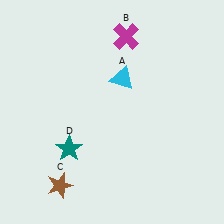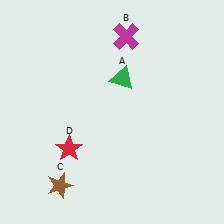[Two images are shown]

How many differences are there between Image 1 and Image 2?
There are 2 differences between the two images.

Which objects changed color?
A changed from cyan to green. D changed from teal to red.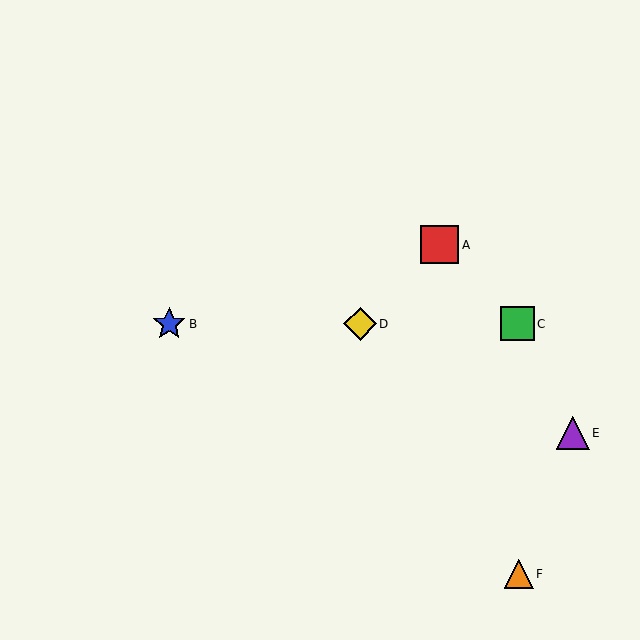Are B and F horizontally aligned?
No, B is at y≈324 and F is at y≈574.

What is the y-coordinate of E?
Object E is at y≈433.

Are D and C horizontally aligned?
Yes, both are at y≈324.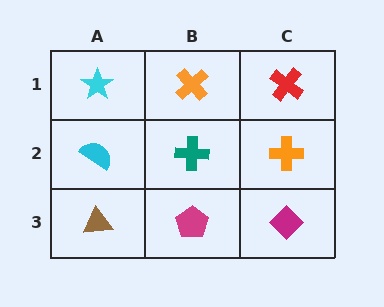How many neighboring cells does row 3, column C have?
2.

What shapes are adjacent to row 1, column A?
A cyan semicircle (row 2, column A), an orange cross (row 1, column B).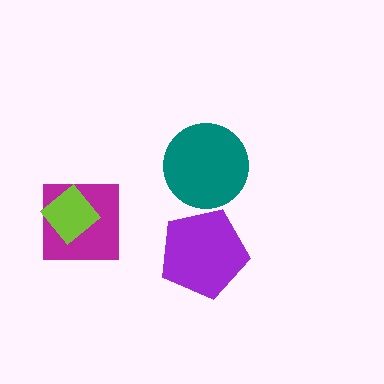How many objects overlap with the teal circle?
0 objects overlap with the teal circle.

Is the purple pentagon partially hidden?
No, no other shape covers it.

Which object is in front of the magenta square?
The lime diamond is in front of the magenta square.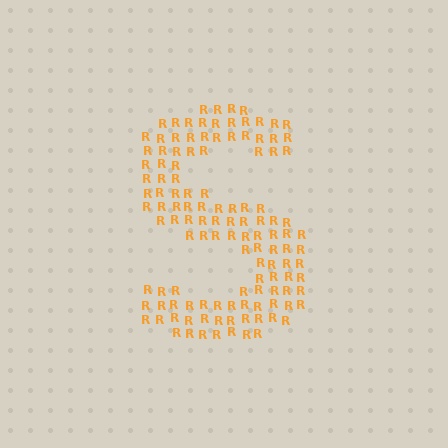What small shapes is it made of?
It is made of small letter R's.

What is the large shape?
The large shape is the letter S.